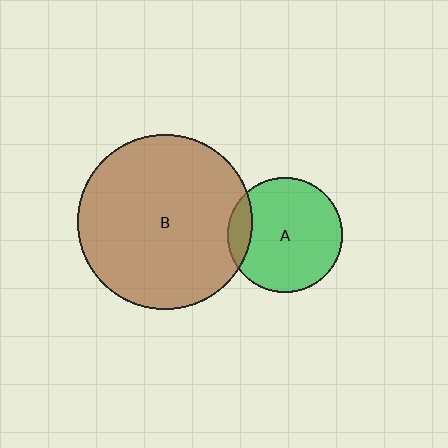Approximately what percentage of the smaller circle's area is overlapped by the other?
Approximately 10%.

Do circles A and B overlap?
Yes.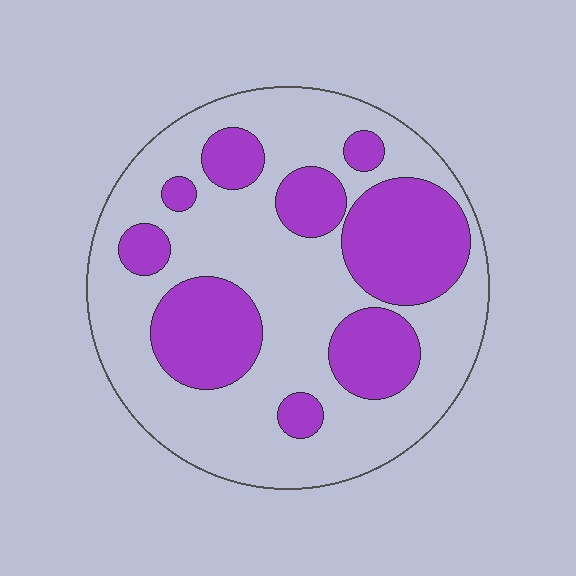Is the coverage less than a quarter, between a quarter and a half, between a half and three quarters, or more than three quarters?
Between a quarter and a half.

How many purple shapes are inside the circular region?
9.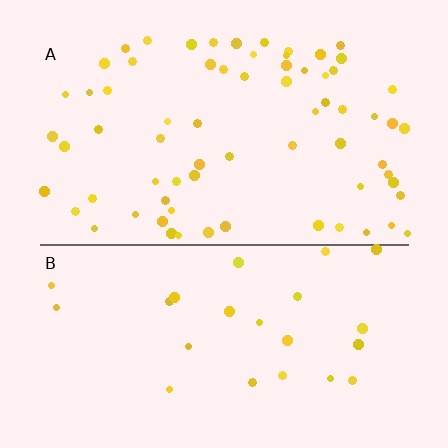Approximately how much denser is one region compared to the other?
Approximately 2.8× — region A over region B.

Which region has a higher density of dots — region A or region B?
A (the top).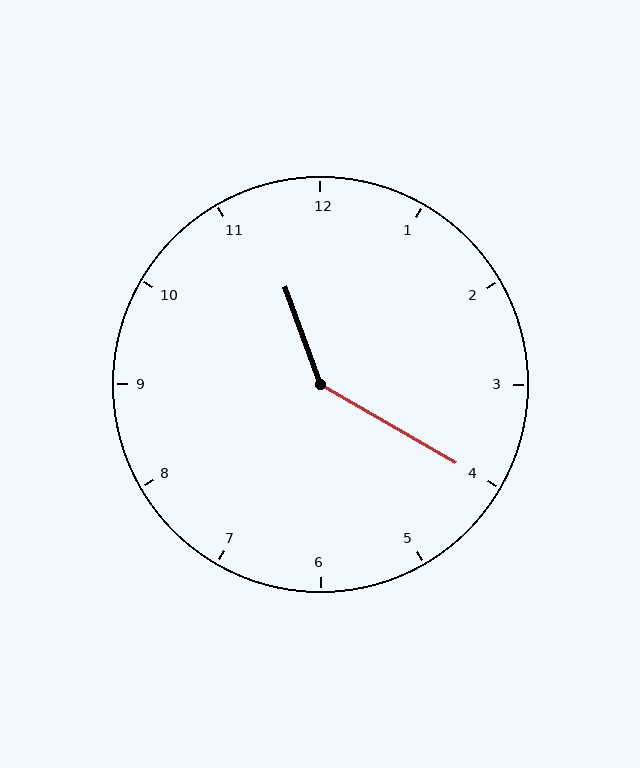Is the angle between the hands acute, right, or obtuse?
It is obtuse.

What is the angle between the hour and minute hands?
Approximately 140 degrees.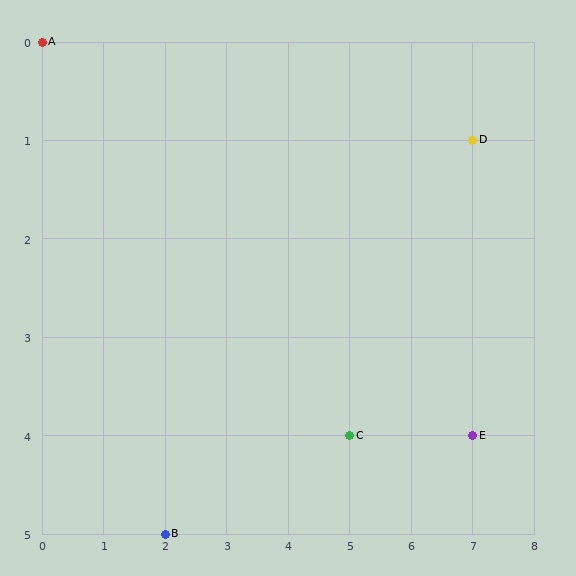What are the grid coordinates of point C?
Point C is at grid coordinates (5, 4).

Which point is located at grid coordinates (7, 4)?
Point E is at (7, 4).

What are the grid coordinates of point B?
Point B is at grid coordinates (2, 5).